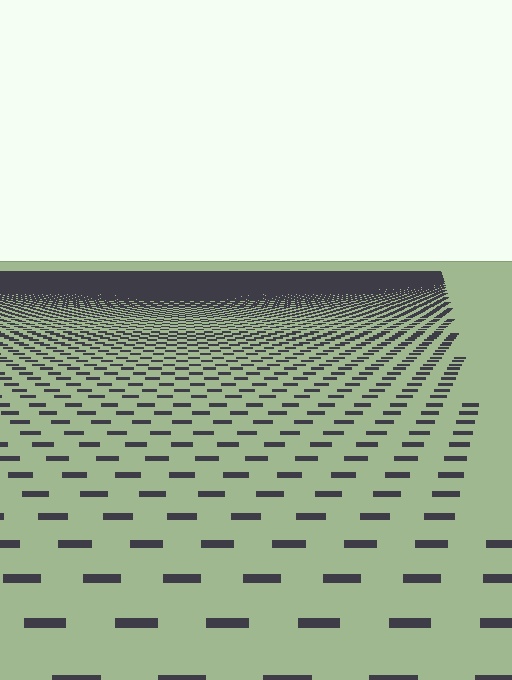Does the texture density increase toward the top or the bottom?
Density increases toward the top.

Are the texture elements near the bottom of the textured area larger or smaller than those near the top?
Larger. Near the bottom, elements are closer to the viewer and appear at a bigger on-screen size.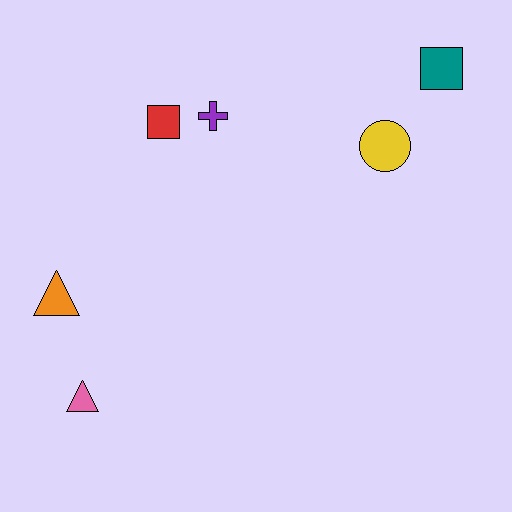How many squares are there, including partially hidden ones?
There are 2 squares.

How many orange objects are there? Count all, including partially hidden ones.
There is 1 orange object.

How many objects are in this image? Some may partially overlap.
There are 6 objects.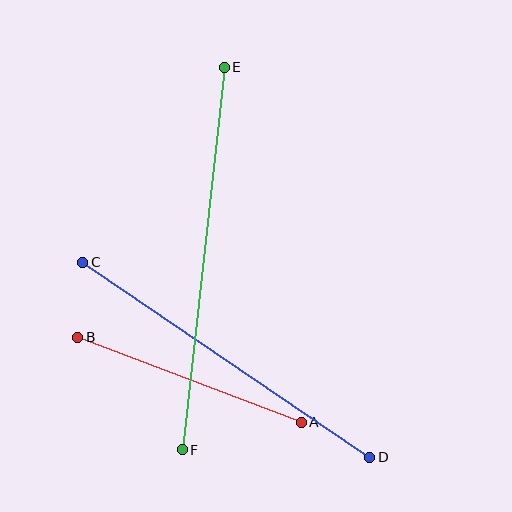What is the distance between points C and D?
The distance is approximately 347 pixels.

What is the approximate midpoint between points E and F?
The midpoint is at approximately (203, 259) pixels.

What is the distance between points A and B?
The distance is approximately 239 pixels.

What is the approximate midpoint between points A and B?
The midpoint is at approximately (189, 380) pixels.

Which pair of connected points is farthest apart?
Points E and F are farthest apart.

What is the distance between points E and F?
The distance is approximately 385 pixels.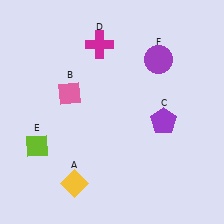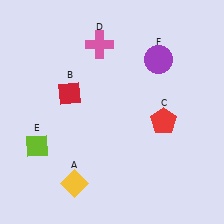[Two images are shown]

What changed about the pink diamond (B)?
In Image 1, B is pink. In Image 2, it changed to red.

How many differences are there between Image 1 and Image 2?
There are 3 differences between the two images.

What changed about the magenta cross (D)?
In Image 1, D is magenta. In Image 2, it changed to pink.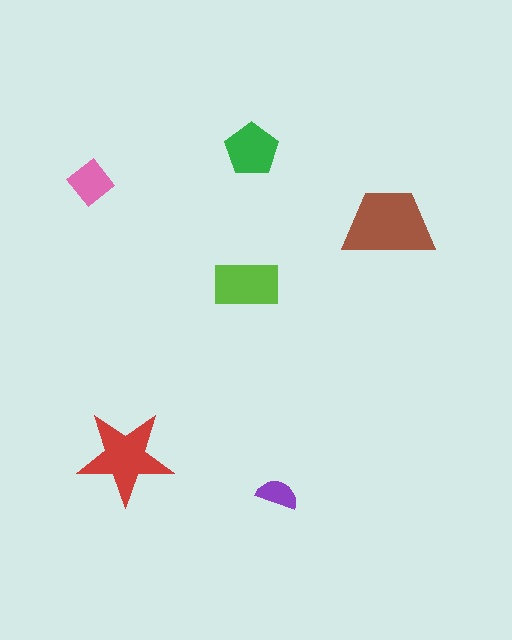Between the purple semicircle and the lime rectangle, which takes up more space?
The lime rectangle.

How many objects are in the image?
There are 6 objects in the image.